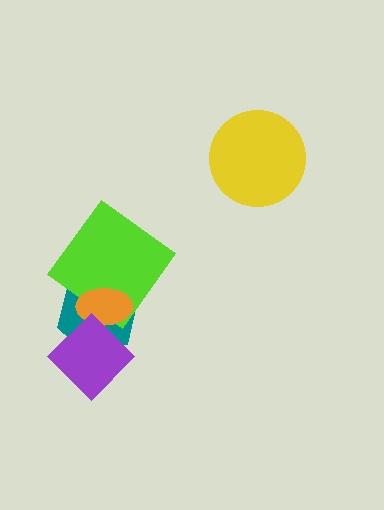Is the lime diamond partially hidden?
Yes, it is partially covered by another shape.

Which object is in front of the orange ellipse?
The purple diamond is in front of the orange ellipse.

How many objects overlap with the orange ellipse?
3 objects overlap with the orange ellipse.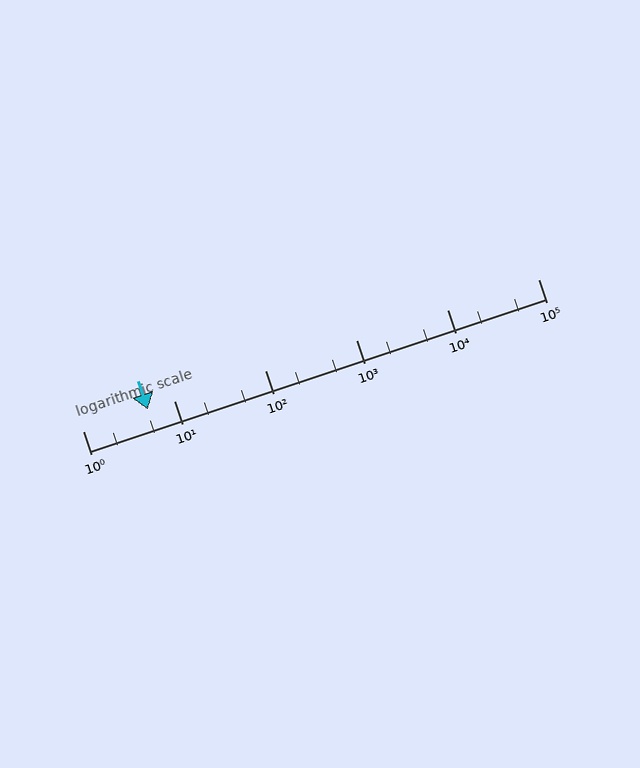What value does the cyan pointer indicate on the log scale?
The pointer indicates approximately 5.2.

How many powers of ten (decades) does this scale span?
The scale spans 5 decades, from 1 to 100000.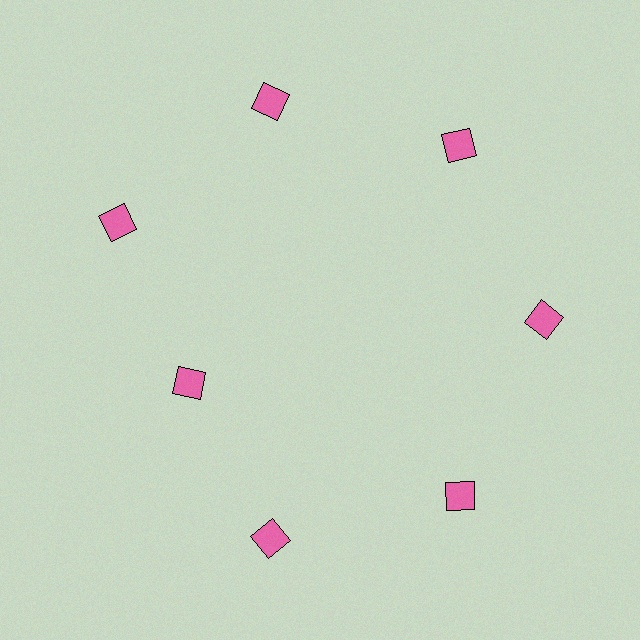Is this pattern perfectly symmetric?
No. The 7 pink diamonds are arranged in a ring, but one element near the 8 o'clock position is pulled inward toward the center, breaking the 7-fold rotational symmetry.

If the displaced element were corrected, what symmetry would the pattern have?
It would have 7-fold rotational symmetry — the pattern would map onto itself every 51 degrees.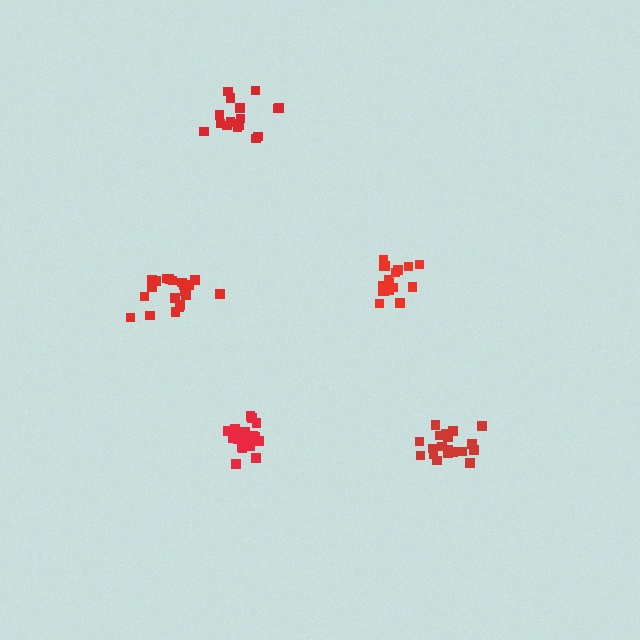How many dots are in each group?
Group 1: 21 dots, Group 2: 18 dots, Group 3: 17 dots, Group 4: 19 dots, Group 5: 20 dots (95 total).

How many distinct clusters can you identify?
There are 5 distinct clusters.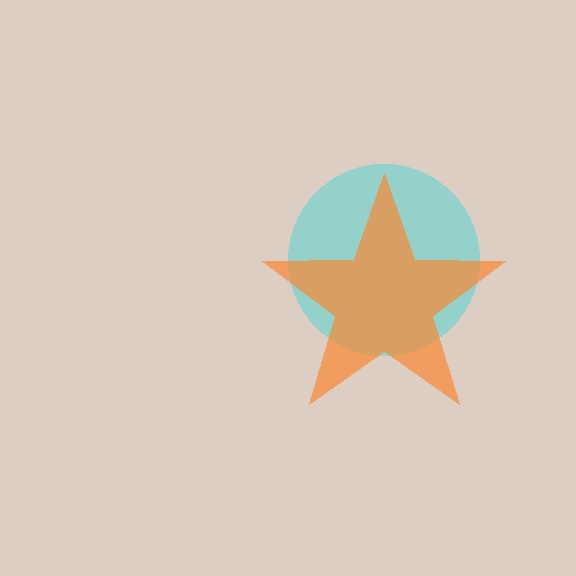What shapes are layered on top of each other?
The layered shapes are: a cyan circle, an orange star.